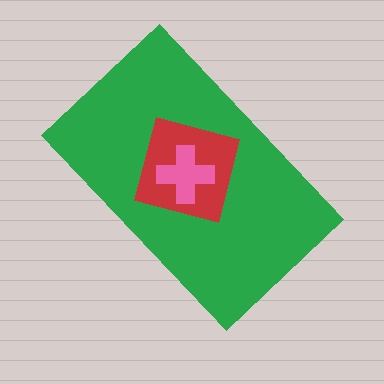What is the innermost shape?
The pink cross.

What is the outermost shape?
The green rectangle.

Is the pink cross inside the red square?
Yes.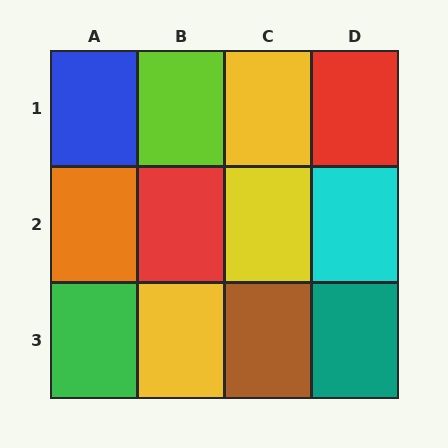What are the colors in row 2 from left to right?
Orange, red, yellow, cyan.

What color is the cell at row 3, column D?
Teal.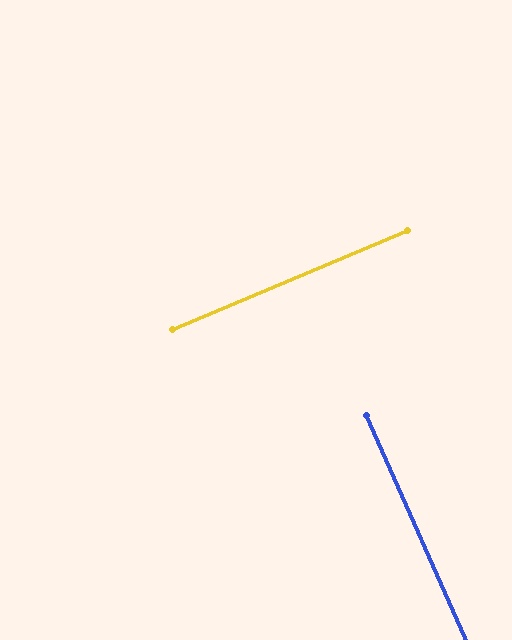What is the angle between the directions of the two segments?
Approximately 89 degrees.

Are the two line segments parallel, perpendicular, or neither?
Perpendicular — they meet at approximately 89°.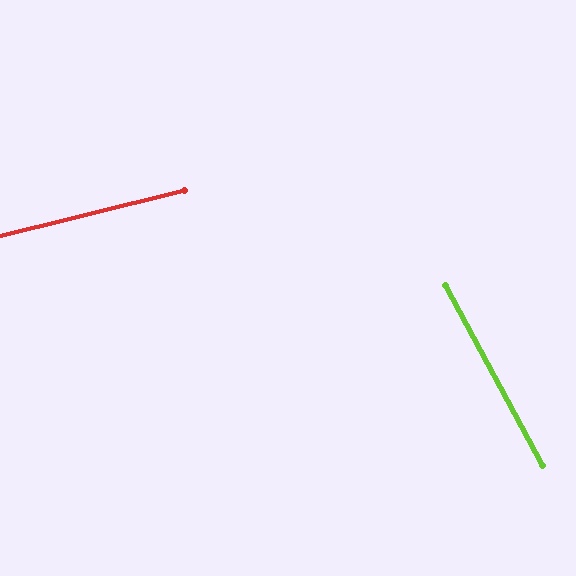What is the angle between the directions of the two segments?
Approximately 76 degrees.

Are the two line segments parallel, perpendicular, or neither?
Neither parallel nor perpendicular — they differ by about 76°.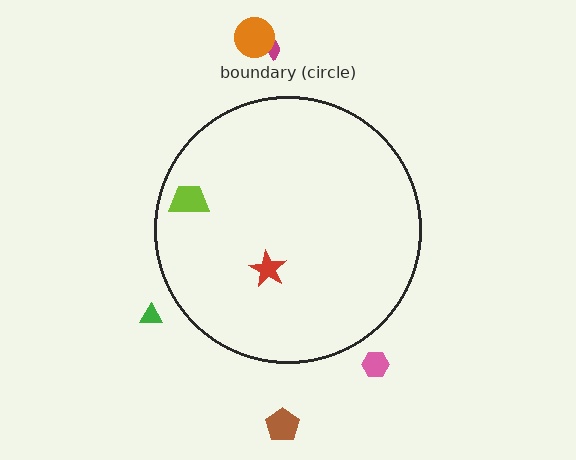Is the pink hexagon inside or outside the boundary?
Outside.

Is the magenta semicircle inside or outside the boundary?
Outside.